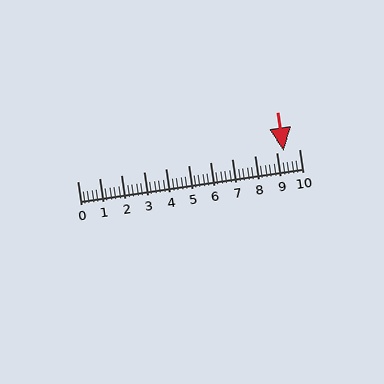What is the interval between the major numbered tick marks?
The major tick marks are spaced 1 units apart.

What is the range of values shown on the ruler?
The ruler shows values from 0 to 10.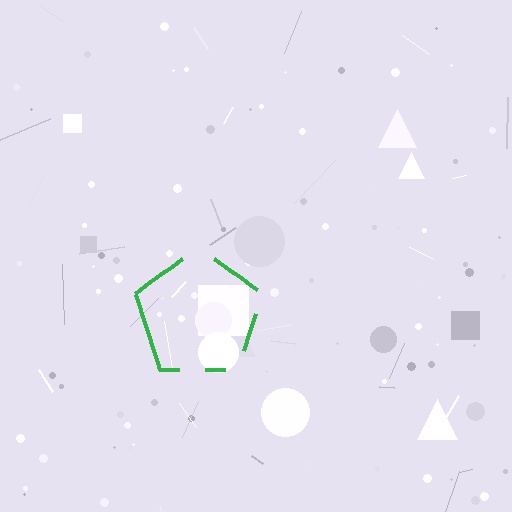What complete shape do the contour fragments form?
The contour fragments form a pentagon.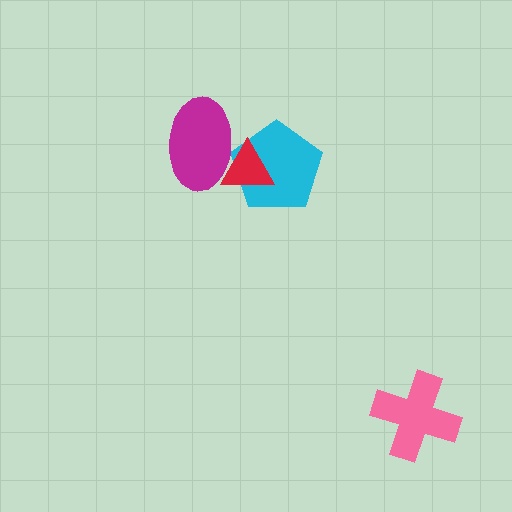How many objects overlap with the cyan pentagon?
2 objects overlap with the cyan pentagon.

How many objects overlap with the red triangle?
2 objects overlap with the red triangle.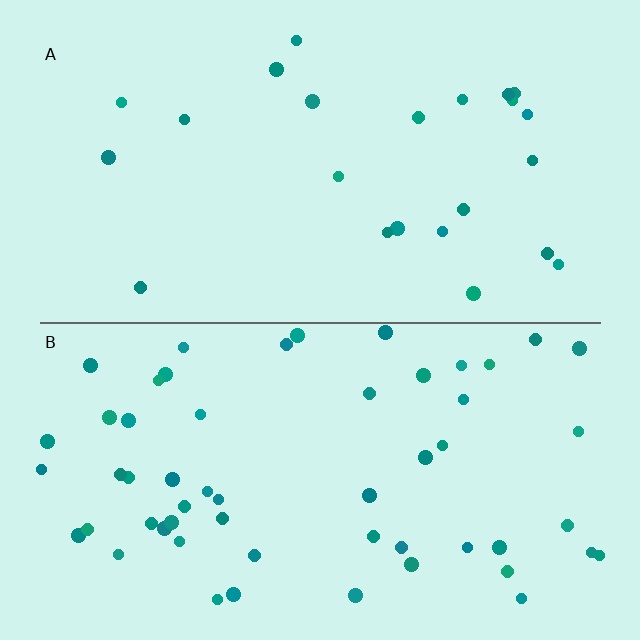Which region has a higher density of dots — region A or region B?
B (the bottom).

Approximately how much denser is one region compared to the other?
Approximately 2.4× — region B over region A.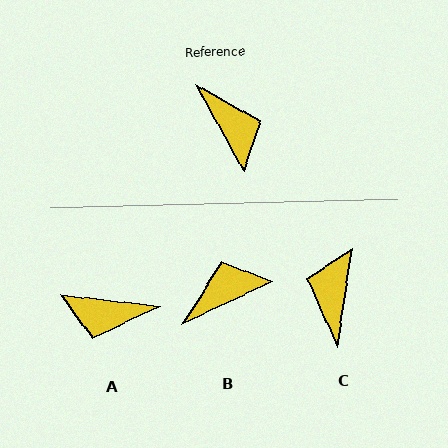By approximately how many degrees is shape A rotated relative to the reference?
Approximately 126 degrees clockwise.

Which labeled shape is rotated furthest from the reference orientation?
C, about 142 degrees away.